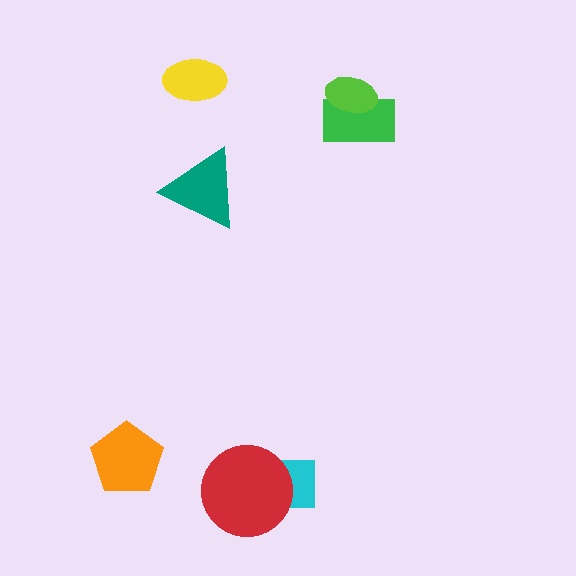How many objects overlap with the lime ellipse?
1 object overlaps with the lime ellipse.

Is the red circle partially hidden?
No, no other shape covers it.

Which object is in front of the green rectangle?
The lime ellipse is in front of the green rectangle.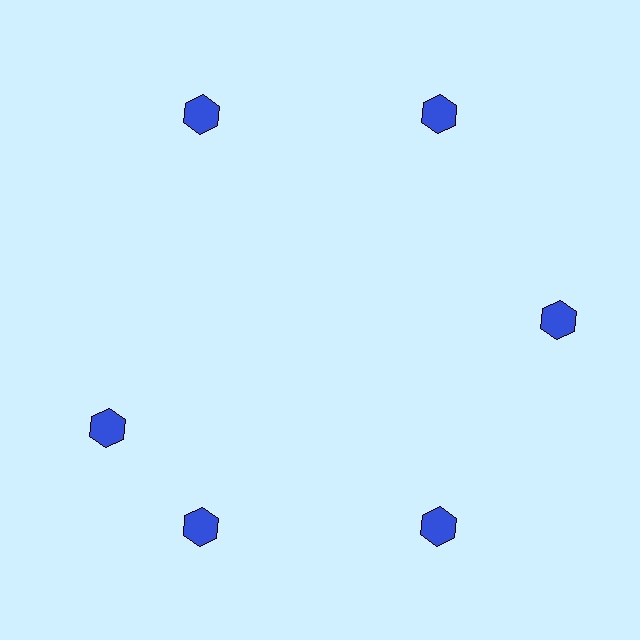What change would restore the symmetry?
The symmetry would be restored by rotating it back into even spacing with its neighbors so that all 6 hexagons sit at equal angles and equal distance from the center.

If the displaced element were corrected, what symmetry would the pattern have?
It would have 6-fold rotational symmetry — the pattern would map onto itself every 60 degrees.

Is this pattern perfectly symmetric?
No. The 6 blue hexagons are arranged in a ring, but one element near the 9 o'clock position is rotated out of alignment along the ring, breaking the 6-fold rotational symmetry.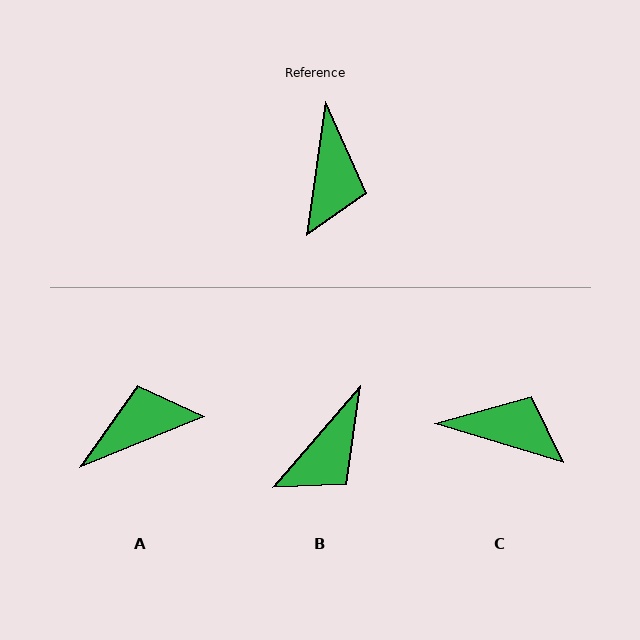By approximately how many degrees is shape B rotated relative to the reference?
Approximately 33 degrees clockwise.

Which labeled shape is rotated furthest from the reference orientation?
A, about 120 degrees away.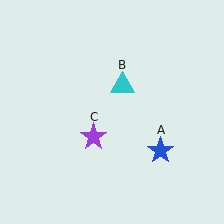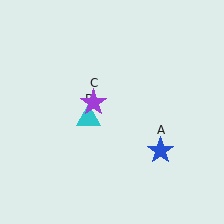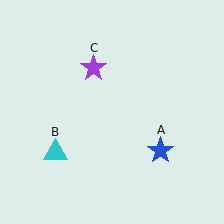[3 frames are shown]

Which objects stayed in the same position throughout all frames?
Blue star (object A) remained stationary.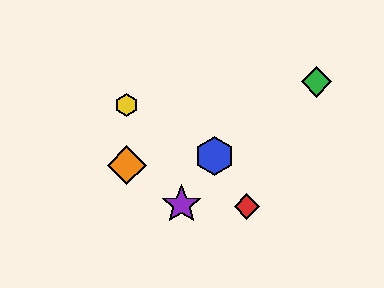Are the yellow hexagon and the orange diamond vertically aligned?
Yes, both are at x≈127.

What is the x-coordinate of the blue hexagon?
The blue hexagon is at x≈214.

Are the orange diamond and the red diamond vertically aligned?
No, the orange diamond is at x≈127 and the red diamond is at x≈247.